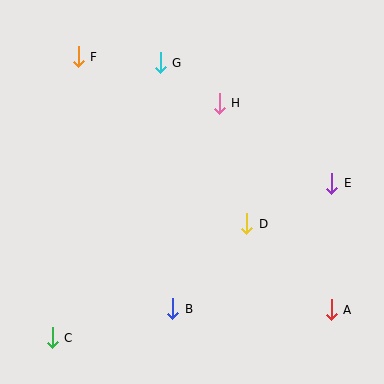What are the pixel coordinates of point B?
Point B is at (173, 309).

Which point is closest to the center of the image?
Point D at (247, 224) is closest to the center.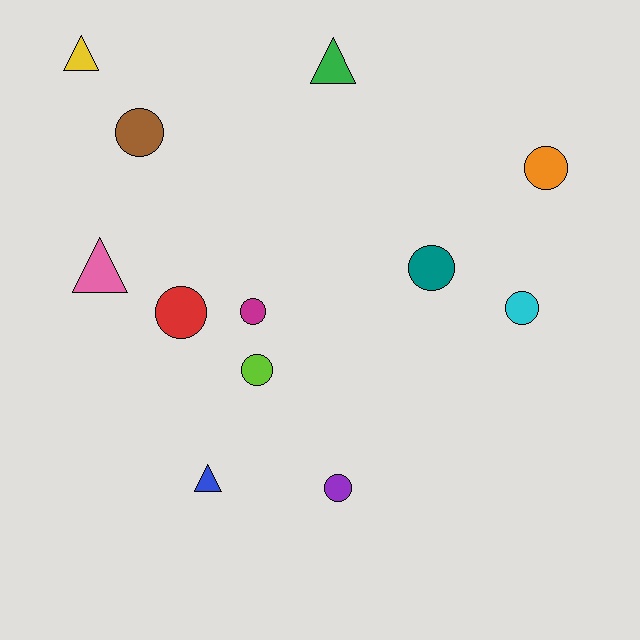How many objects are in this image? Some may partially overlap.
There are 12 objects.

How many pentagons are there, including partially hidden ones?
There are no pentagons.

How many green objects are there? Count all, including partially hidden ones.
There is 1 green object.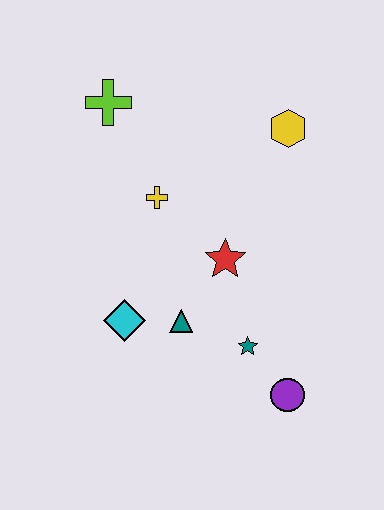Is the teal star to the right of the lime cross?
Yes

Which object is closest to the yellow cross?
The red star is closest to the yellow cross.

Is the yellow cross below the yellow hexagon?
Yes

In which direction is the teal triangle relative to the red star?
The teal triangle is below the red star.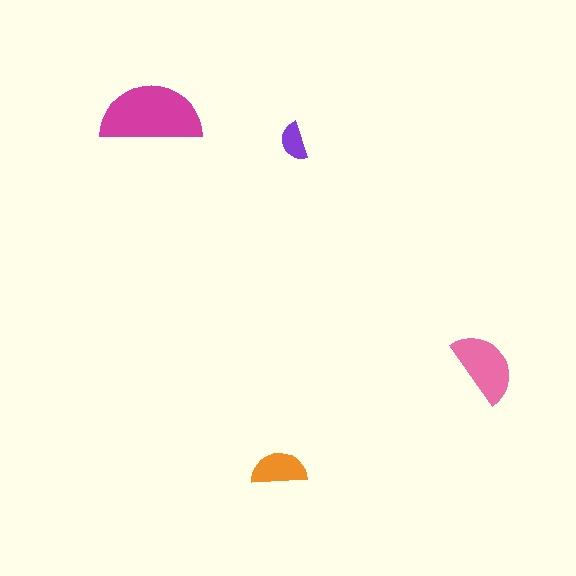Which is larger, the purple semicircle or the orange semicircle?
The orange one.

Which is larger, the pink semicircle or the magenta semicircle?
The magenta one.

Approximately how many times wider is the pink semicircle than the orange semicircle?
About 1.5 times wider.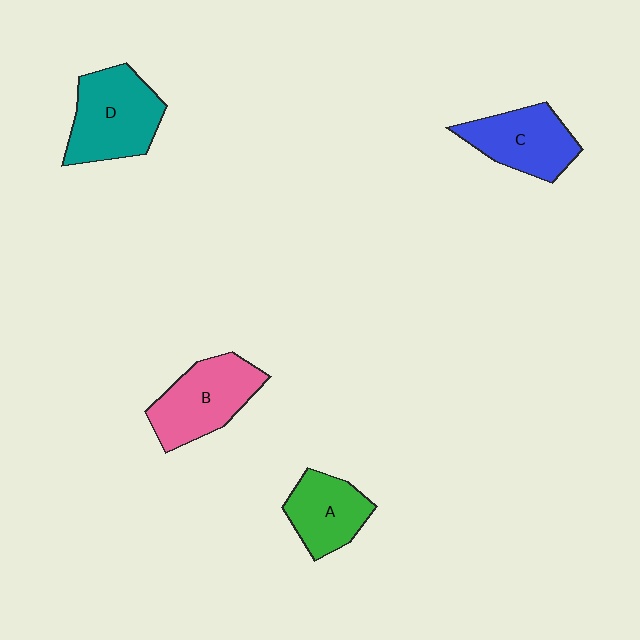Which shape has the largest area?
Shape D (teal).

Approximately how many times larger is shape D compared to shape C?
Approximately 1.2 times.